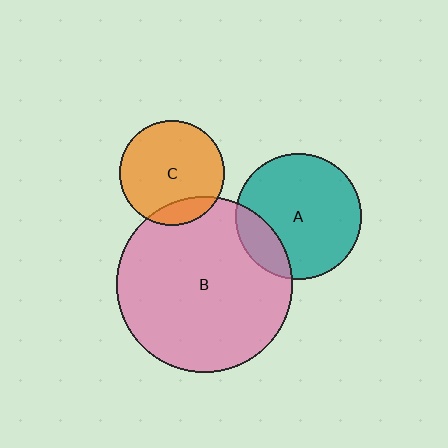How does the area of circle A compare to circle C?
Approximately 1.4 times.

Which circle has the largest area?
Circle B (pink).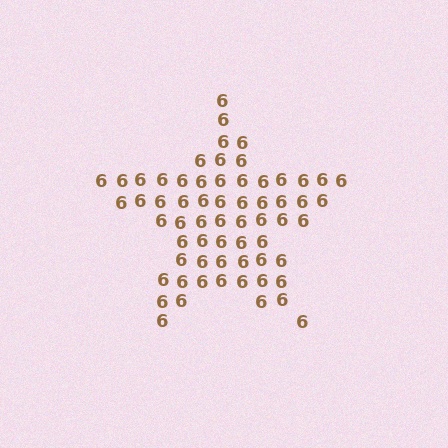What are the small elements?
The small elements are digit 6's.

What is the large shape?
The large shape is a star.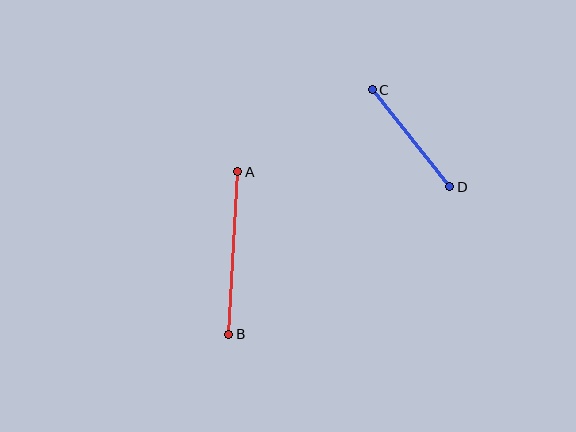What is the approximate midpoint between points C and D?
The midpoint is at approximately (411, 138) pixels.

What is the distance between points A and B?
The distance is approximately 163 pixels.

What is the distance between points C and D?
The distance is approximately 124 pixels.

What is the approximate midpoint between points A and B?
The midpoint is at approximately (233, 253) pixels.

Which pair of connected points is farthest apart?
Points A and B are farthest apart.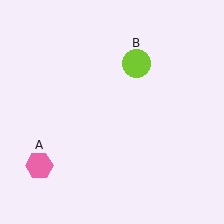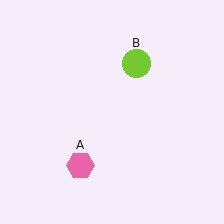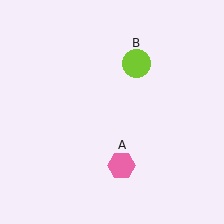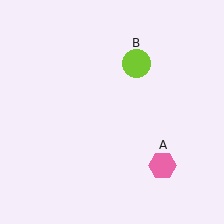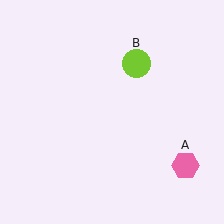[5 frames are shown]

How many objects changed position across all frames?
1 object changed position: pink hexagon (object A).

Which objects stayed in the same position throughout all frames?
Lime circle (object B) remained stationary.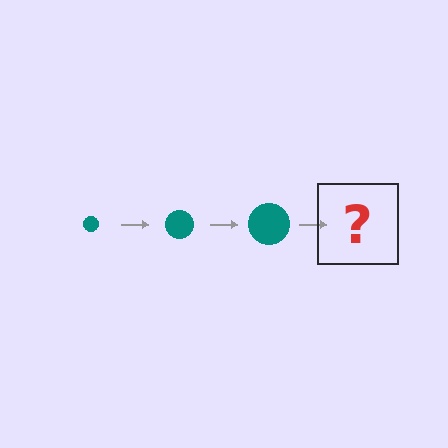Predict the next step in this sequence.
The next step is a teal circle, larger than the previous one.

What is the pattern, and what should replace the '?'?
The pattern is that the circle gets progressively larger each step. The '?' should be a teal circle, larger than the previous one.